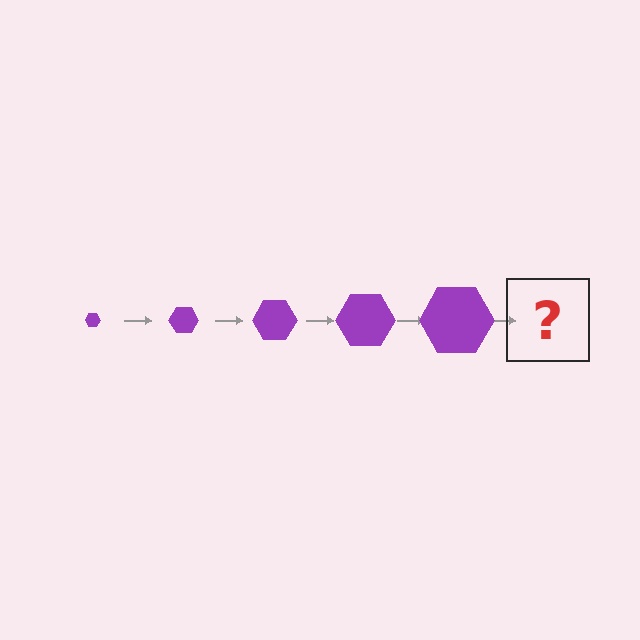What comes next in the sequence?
The next element should be a purple hexagon, larger than the previous one.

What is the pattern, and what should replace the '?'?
The pattern is that the hexagon gets progressively larger each step. The '?' should be a purple hexagon, larger than the previous one.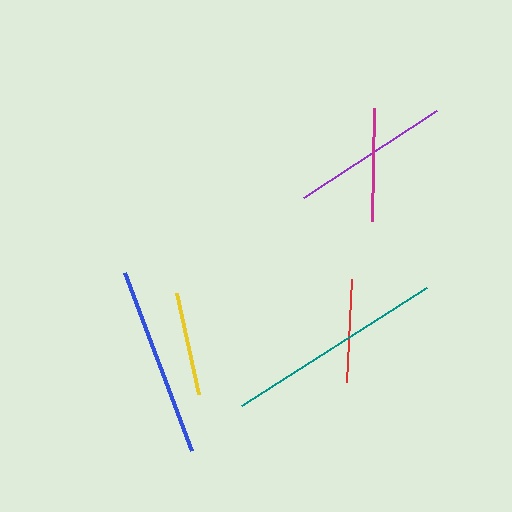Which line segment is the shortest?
The yellow line is the shortest at approximately 103 pixels.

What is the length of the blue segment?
The blue segment is approximately 190 pixels long.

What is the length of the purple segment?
The purple segment is approximately 158 pixels long.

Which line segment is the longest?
The teal line is the longest at approximately 219 pixels.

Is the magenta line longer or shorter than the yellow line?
The magenta line is longer than the yellow line.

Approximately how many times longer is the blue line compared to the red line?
The blue line is approximately 1.8 times the length of the red line.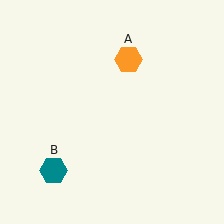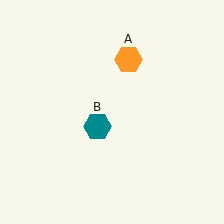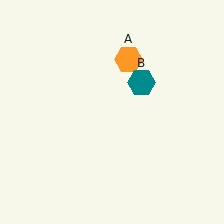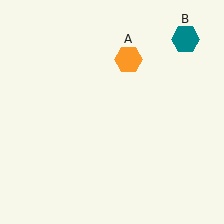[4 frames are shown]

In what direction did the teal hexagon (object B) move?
The teal hexagon (object B) moved up and to the right.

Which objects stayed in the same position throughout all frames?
Orange hexagon (object A) remained stationary.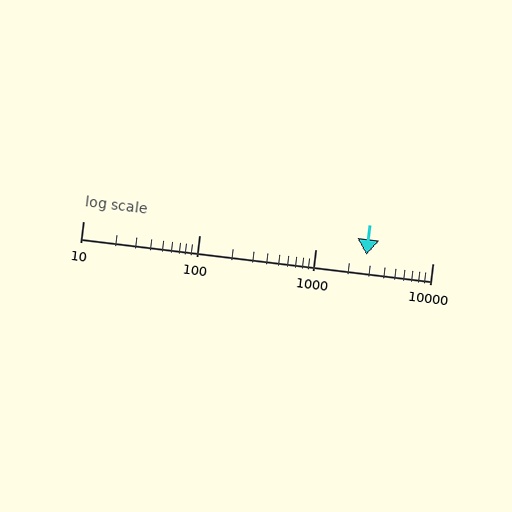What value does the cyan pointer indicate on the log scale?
The pointer indicates approximately 2700.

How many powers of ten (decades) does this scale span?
The scale spans 3 decades, from 10 to 10000.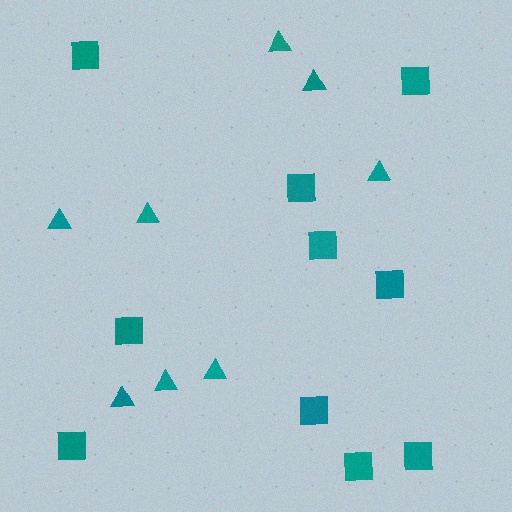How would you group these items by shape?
There are 2 groups: one group of squares (10) and one group of triangles (8).